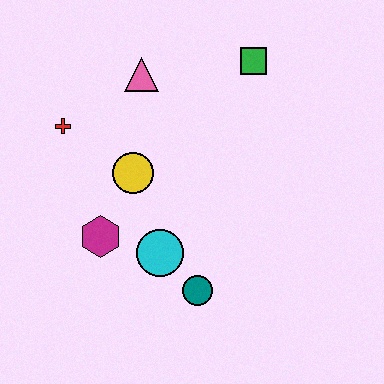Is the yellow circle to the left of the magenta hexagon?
No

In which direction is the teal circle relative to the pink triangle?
The teal circle is below the pink triangle.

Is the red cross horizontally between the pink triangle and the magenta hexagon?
No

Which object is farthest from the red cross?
The teal circle is farthest from the red cross.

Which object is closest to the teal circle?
The cyan circle is closest to the teal circle.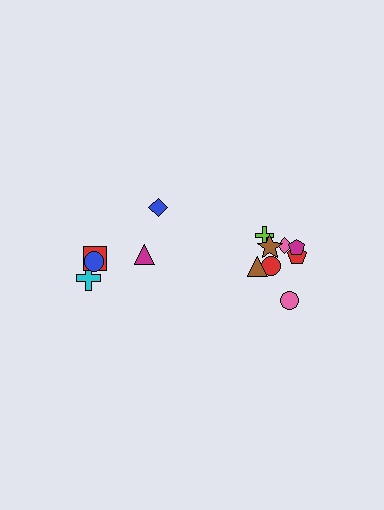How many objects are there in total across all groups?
There are 13 objects.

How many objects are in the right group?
There are 8 objects.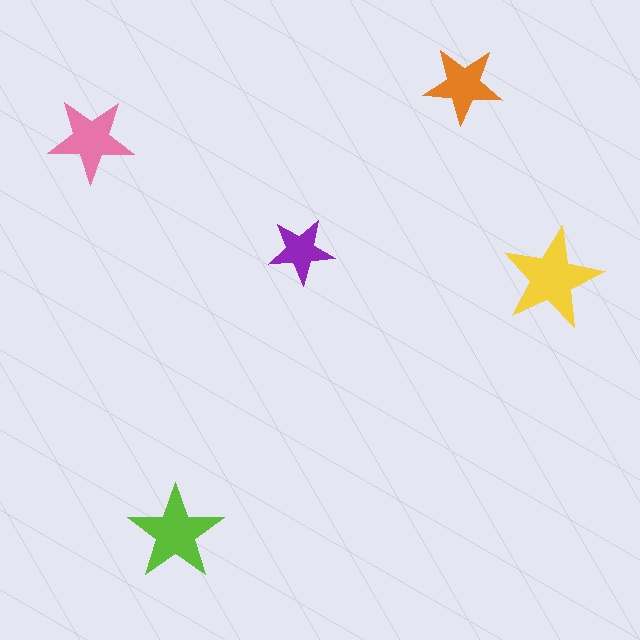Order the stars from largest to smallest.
the yellow one, the lime one, the pink one, the orange one, the purple one.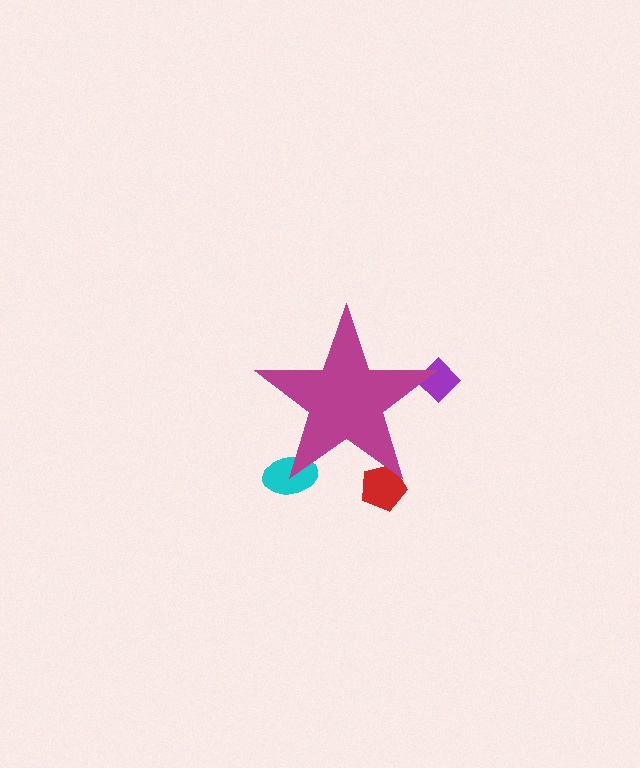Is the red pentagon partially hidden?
Yes, the red pentagon is partially hidden behind the magenta star.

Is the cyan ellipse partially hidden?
Yes, the cyan ellipse is partially hidden behind the magenta star.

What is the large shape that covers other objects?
A magenta star.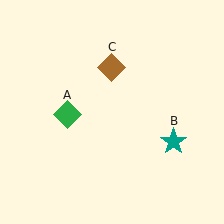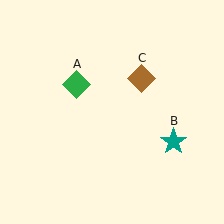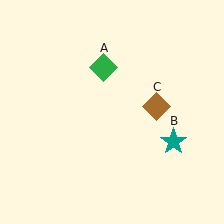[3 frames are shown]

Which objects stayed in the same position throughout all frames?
Teal star (object B) remained stationary.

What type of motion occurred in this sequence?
The green diamond (object A), brown diamond (object C) rotated clockwise around the center of the scene.